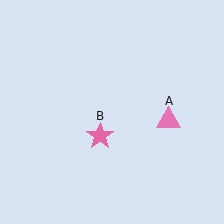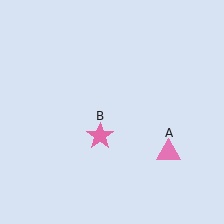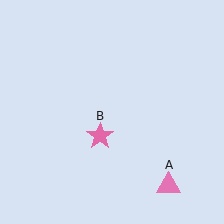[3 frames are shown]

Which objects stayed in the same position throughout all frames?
Pink star (object B) remained stationary.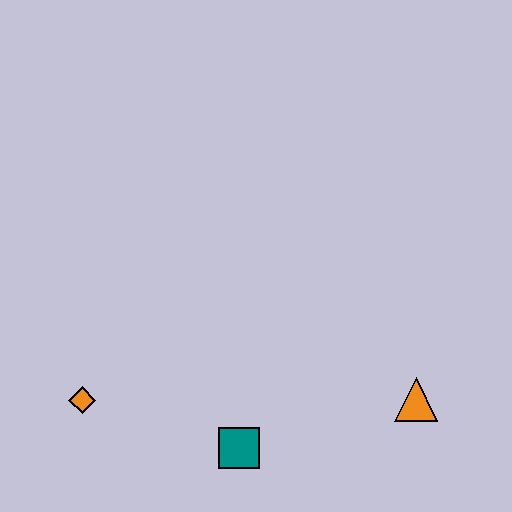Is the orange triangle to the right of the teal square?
Yes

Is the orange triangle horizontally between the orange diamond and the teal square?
No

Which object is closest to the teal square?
The orange diamond is closest to the teal square.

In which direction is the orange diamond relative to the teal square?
The orange diamond is to the left of the teal square.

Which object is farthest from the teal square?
The orange triangle is farthest from the teal square.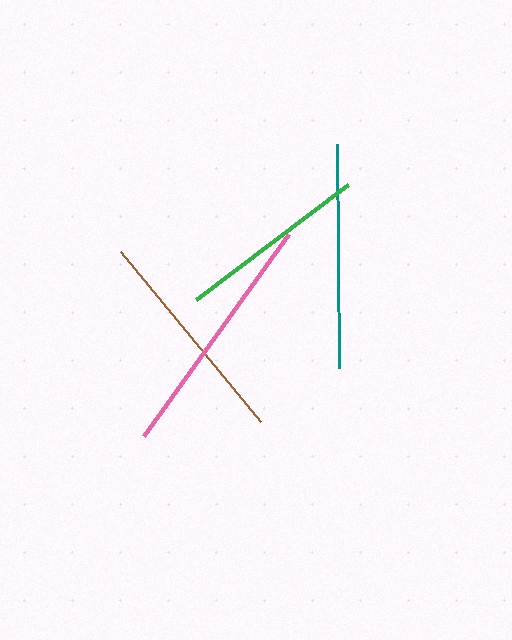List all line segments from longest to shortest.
From longest to shortest: pink, teal, brown, green.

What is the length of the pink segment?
The pink segment is approximately 249 pixels long.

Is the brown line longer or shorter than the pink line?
The pink line is longer than the brown line.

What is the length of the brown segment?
The brown segment is approximately 220 pixels long.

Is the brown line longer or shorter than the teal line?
The teal line is longer than the brown line.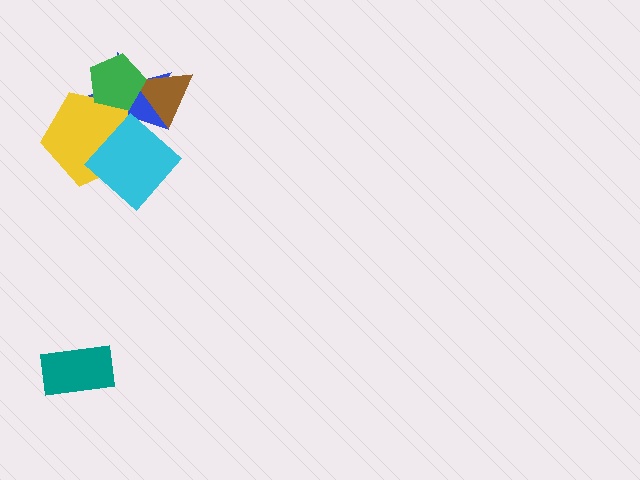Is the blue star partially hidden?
Yes, it is partially covered by another shape.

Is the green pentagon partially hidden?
No, no other shape covers it.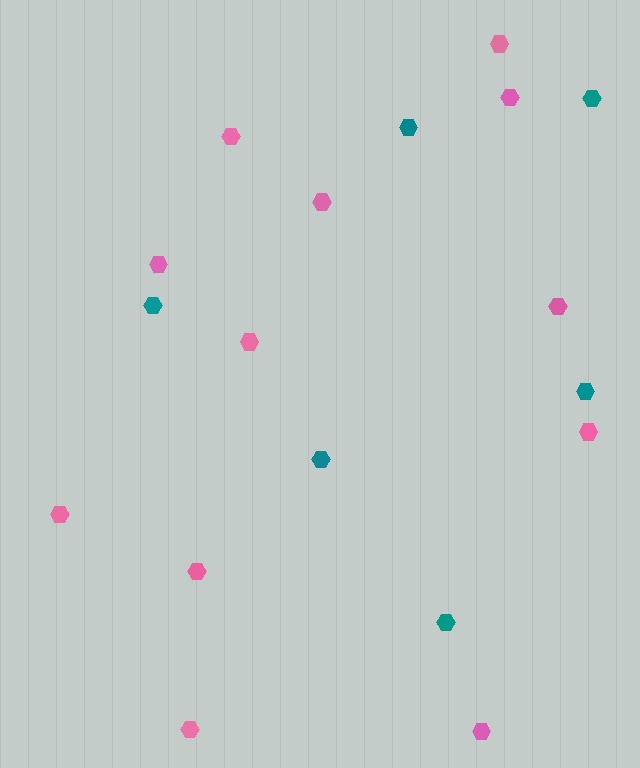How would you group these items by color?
There are 2 groups: one group of teal hexagons (6) and one group of pink hexagons (12).